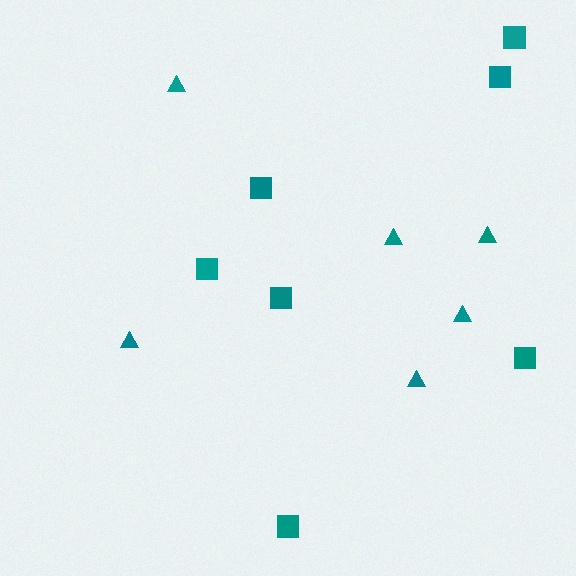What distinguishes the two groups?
There are 2 groups: one group of squares (7) and one group of triangles (6).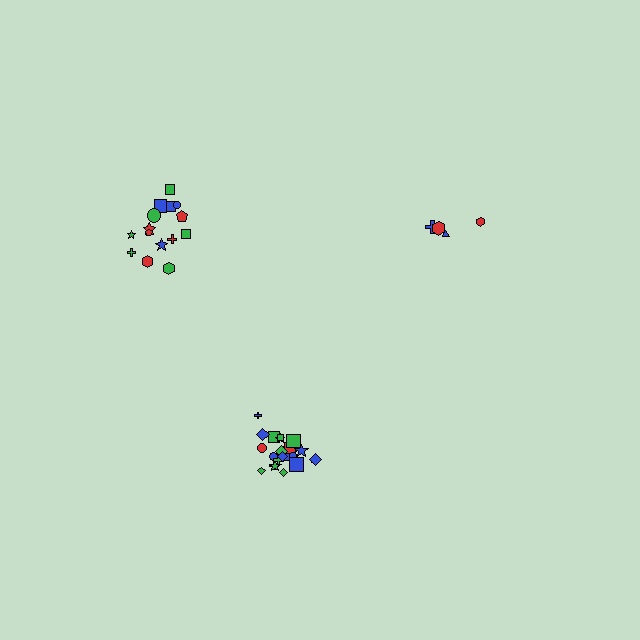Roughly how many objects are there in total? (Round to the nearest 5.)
Roughly 45 objects in total.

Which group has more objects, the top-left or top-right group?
The top-left group.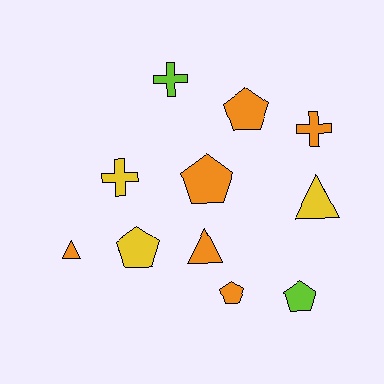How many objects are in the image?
There are 11 objects.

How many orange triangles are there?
There are 2 orange triangles.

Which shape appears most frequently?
Pentagon, with 5 objects.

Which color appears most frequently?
Orange, with 6 objects.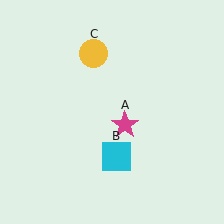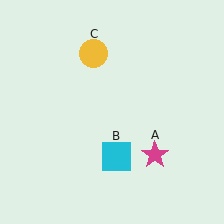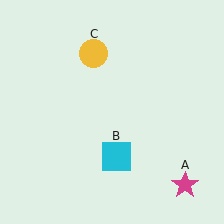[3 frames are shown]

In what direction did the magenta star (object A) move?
The magenta star (object A) moved down and to the right.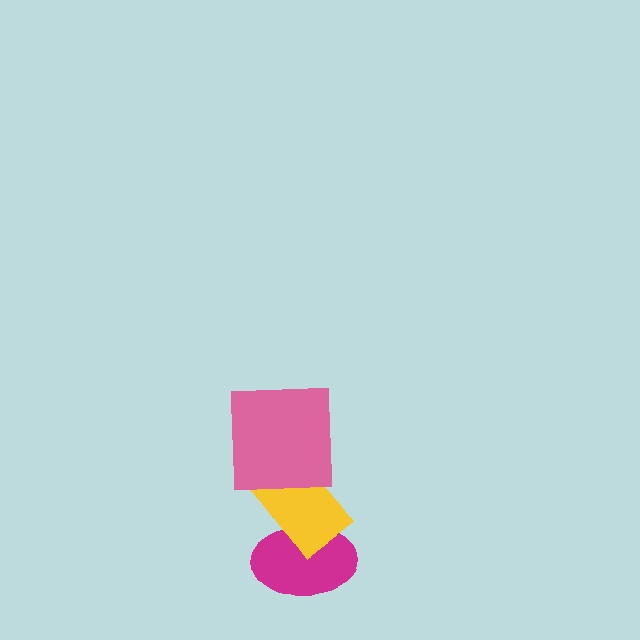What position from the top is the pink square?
The pink square is 1st from the top.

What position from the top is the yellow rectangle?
The yellow rectangle is 2nd from the top.